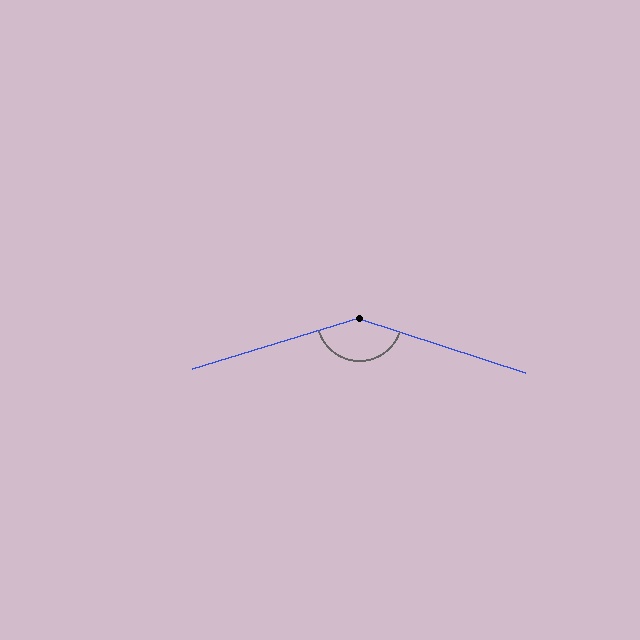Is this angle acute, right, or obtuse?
It is obtuse.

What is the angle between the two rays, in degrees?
Approximately 145 degrees.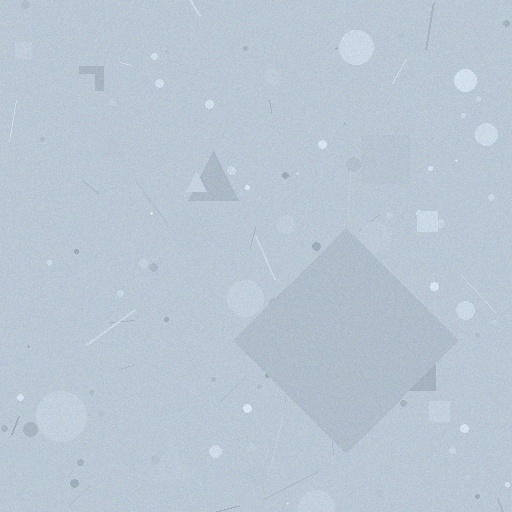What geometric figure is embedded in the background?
A diamond is embedded in the background.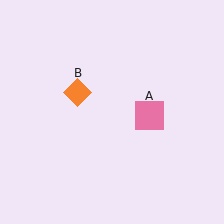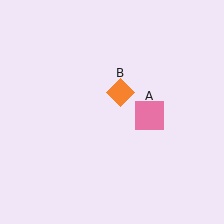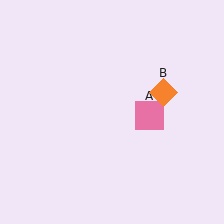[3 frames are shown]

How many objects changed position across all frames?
1 object changed position: orange diamond (object B).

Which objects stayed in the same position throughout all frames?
Pink square (object A) remained stationary.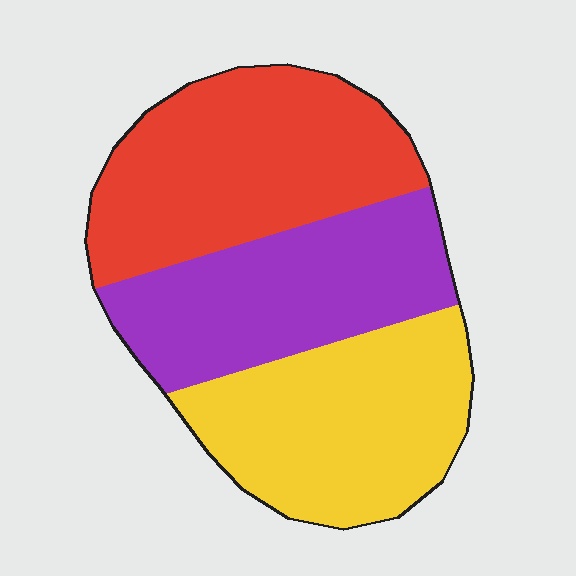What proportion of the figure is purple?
Purple covers 31% of the figure.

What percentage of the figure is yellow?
Yellow covers around 35% of the figure.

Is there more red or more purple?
Red.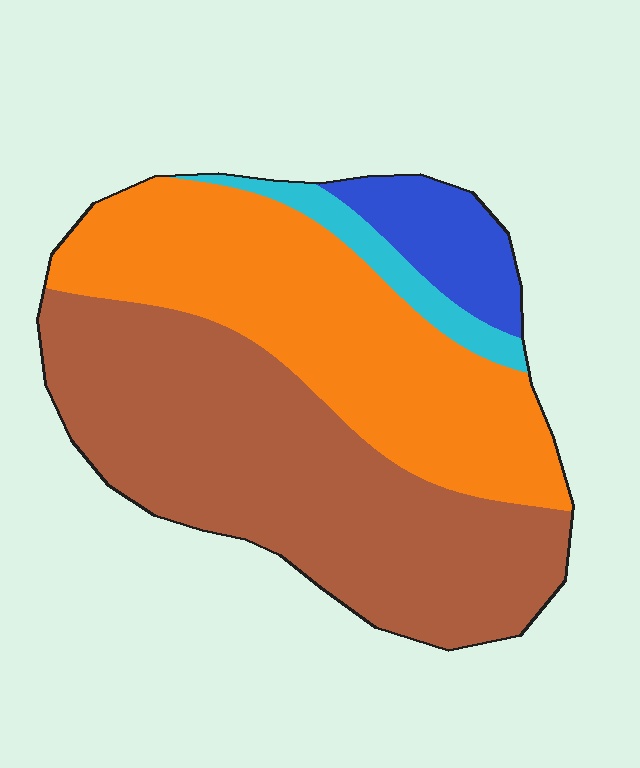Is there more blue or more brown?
Brown.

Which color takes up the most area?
Brown, at roughly 50%.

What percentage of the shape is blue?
Blue takes up about one tenth (1/10) of the shape.